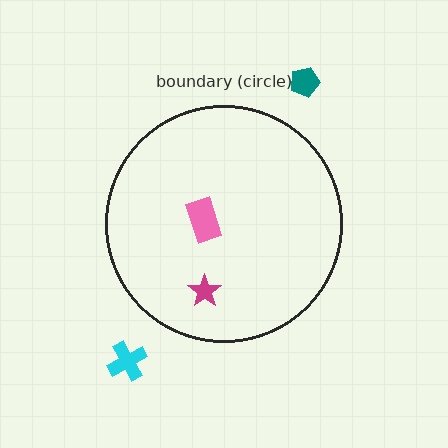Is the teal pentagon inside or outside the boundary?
Outside.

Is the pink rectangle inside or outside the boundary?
Inside.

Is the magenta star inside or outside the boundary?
Inside.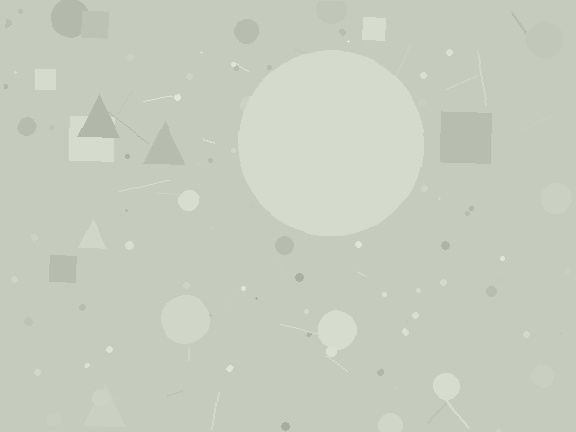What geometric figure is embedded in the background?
A circle is embedded in the background.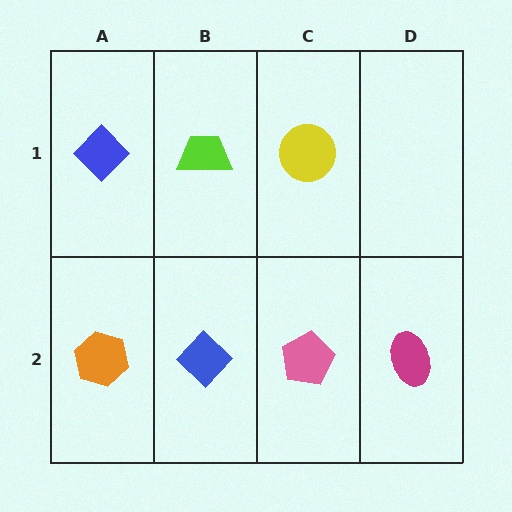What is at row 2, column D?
A magenta ellipse.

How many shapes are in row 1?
3 shapes.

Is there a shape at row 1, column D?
No, that cell is empty.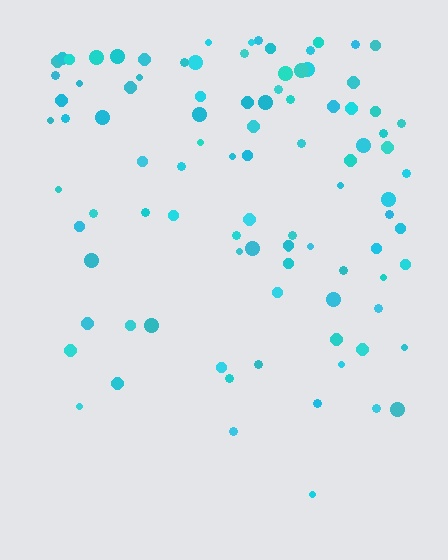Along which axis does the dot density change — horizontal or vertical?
Vertical.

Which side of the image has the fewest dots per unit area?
The bottom.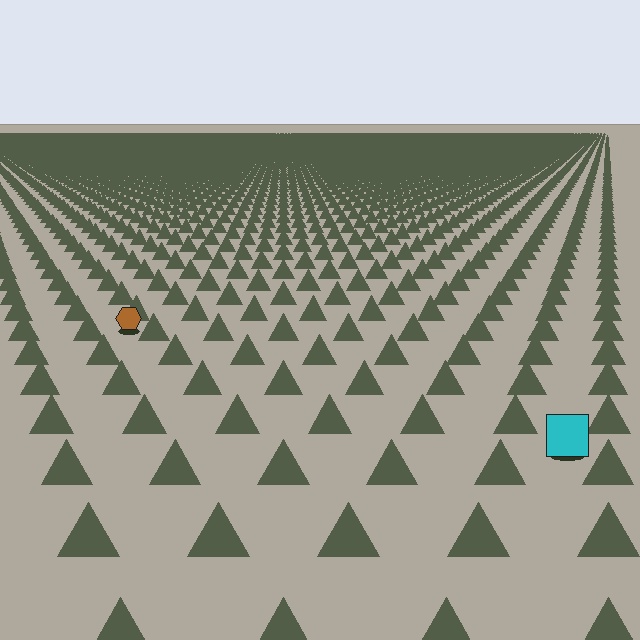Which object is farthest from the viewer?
The brown hexagon is farthest from the viewer. It appears smaller and the ground texture around it is denser.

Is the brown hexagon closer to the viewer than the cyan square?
No. The cyan square is closer — you can tell from the texture gradient: the ground texture is coarser near it.